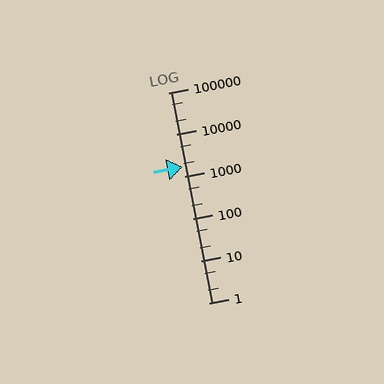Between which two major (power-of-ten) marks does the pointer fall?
The pointer is between 1000 and 10000.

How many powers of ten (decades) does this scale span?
The scale spans 5 decades, from 1 to 100000.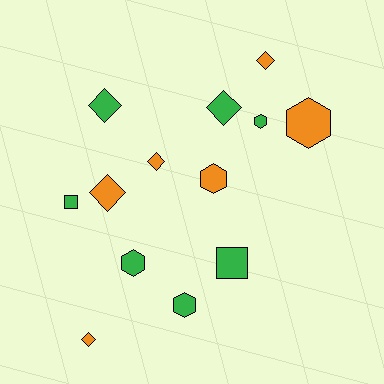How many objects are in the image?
There are 13 objects.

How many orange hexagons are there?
There are 2 orange hexagons.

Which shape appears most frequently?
Diamond, with 6 objects.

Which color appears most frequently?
Green, with 7 objects.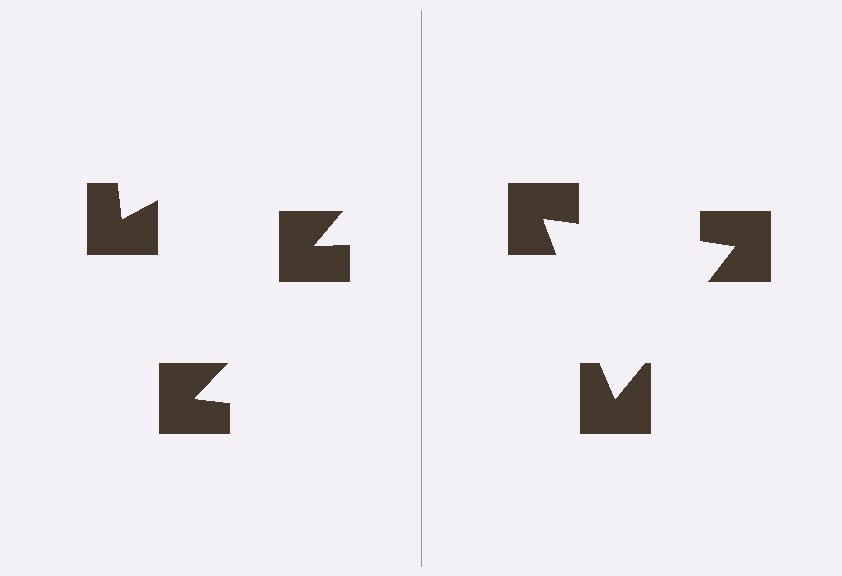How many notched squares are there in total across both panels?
6 — 3 on each side.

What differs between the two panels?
The notched squares are positioned identically on both sides; only the wedge orientations differ. On the right they align to a triangle; on the left they are misaligned.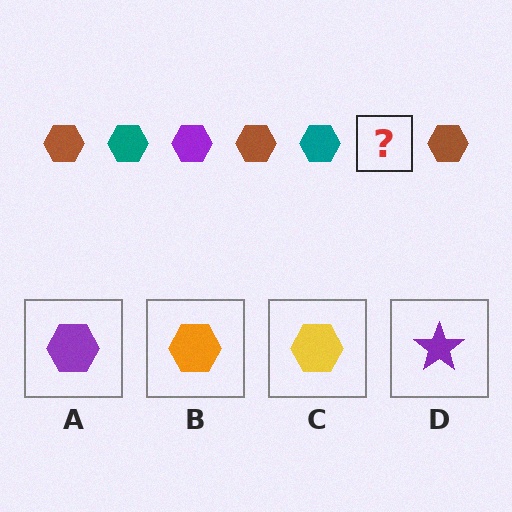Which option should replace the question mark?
Option A.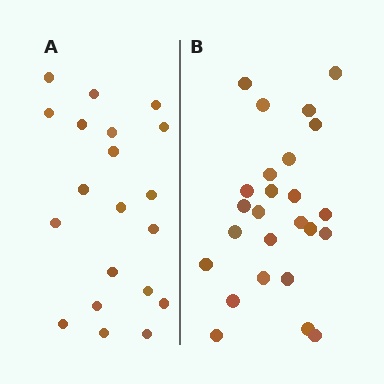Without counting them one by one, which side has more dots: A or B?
Region B (the right region) has more dots.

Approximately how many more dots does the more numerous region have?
Region B has about 5 more dots than region A.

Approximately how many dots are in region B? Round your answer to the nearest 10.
About 20 dots. (The exact count is 25, which rounds to 20.)